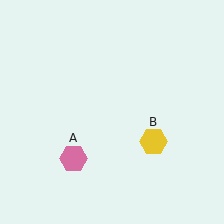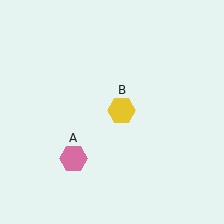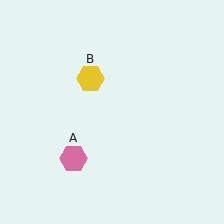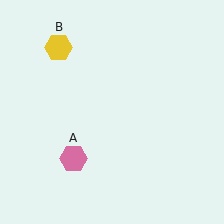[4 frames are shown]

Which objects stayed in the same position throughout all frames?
Pink hexagon (object A) remained stationary.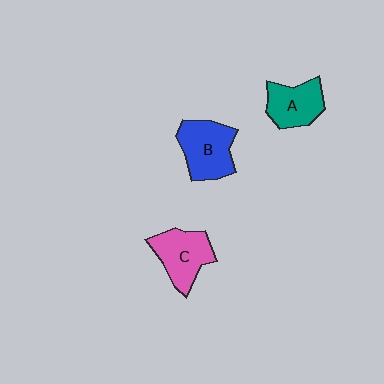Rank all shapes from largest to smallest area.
From largest to smallest: B (blue), C (pink), A (teal).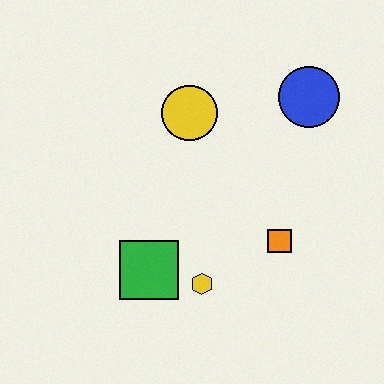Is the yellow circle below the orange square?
No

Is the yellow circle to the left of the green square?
No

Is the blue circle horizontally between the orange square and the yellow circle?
No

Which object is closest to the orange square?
The yellow hexagon is closest to the orange square.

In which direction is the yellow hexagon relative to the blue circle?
The yellow hexagon is below the blue circle.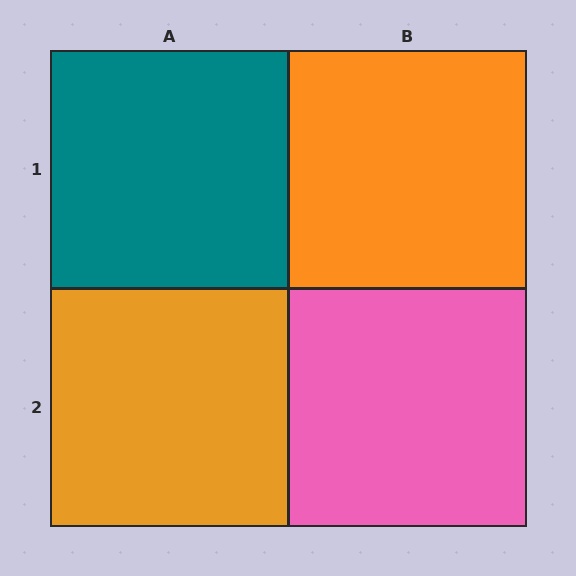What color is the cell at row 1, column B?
Orange.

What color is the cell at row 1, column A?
Teal.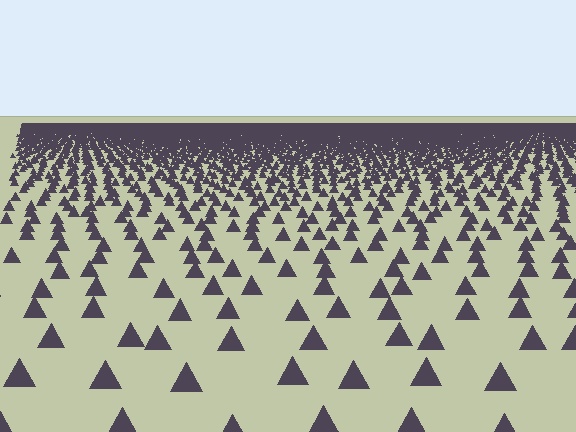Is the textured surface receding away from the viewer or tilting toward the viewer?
The surface is receding away from the viewer. Texture elements get smaller and denser toward the top.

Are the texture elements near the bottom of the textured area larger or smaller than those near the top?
Larger. Near the bottom, elements are closer to the viewer and appear at a bigger on-screen size.